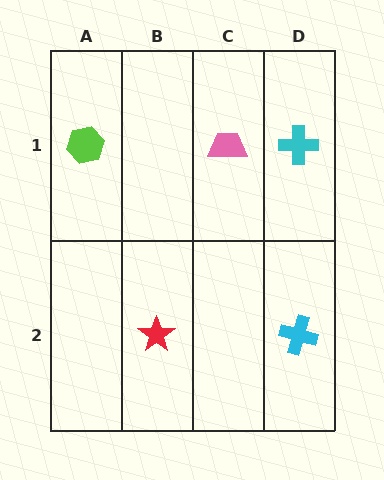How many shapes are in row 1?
3 shapes.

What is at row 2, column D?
A cyan cross.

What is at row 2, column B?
A red star.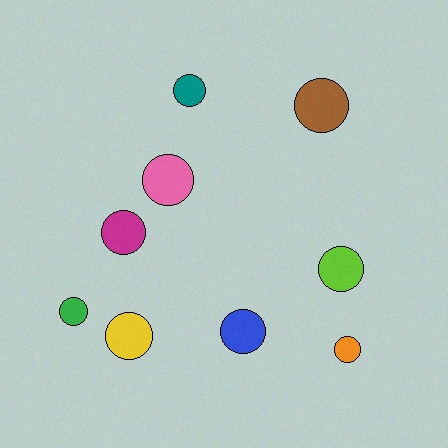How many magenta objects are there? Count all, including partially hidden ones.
There is 1 magenta object.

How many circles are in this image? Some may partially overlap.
There are 9 circles.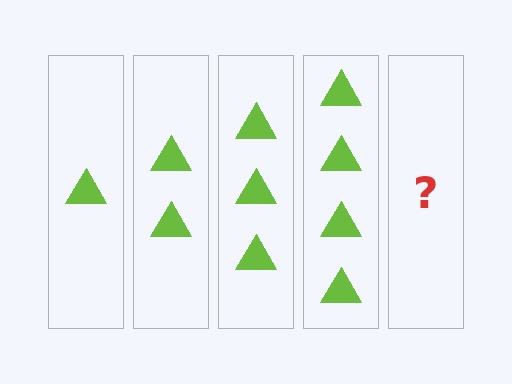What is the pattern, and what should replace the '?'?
The pattern is that each step adds one more triangle. The '?' should be 5 triangles.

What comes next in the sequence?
The next element should be 5 triangles.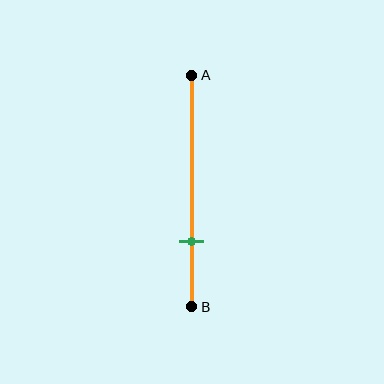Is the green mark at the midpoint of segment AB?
No, the mark is at about 70% from A, not at the 50% midpoint.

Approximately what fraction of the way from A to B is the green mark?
The green mark is approximately 70% of the way from A to B.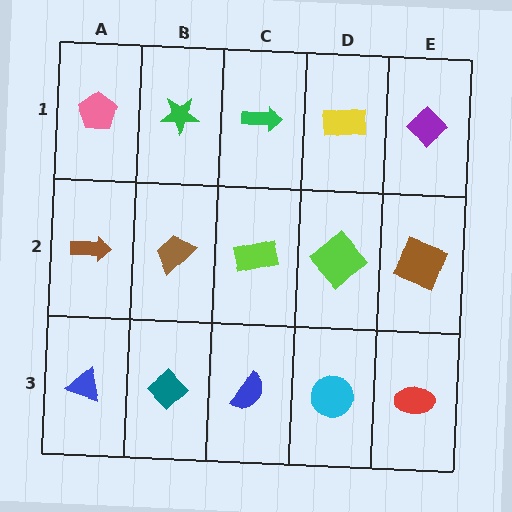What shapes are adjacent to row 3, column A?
A brown arrow (row 2, column A), a teal diamond (row 3, column B).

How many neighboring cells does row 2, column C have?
4.